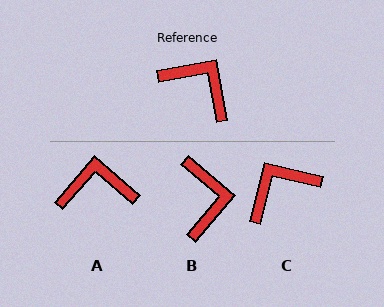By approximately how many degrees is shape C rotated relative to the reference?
Approximately 66 degrees counter-clockwise.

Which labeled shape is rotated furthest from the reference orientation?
C, about 66 degrees away.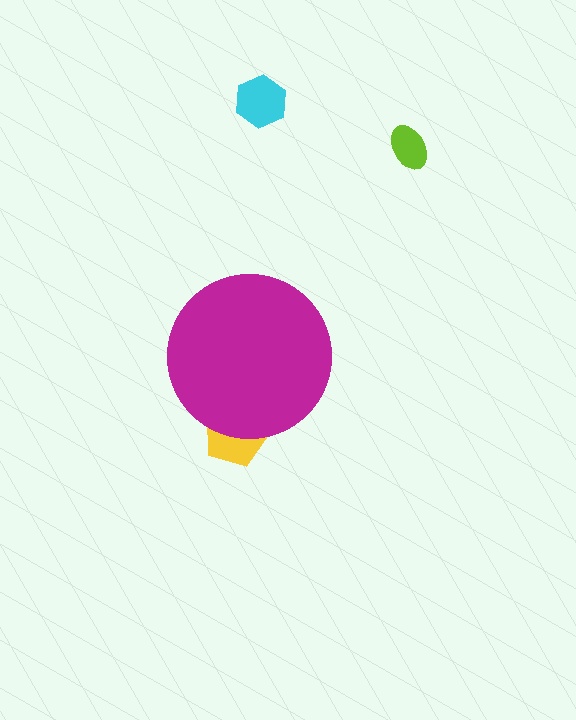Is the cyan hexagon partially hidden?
No, the cyan hexagon is fully visible.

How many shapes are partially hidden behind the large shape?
1 shape is partially hidden.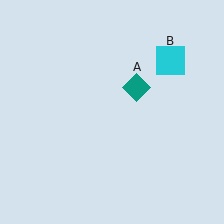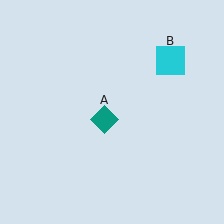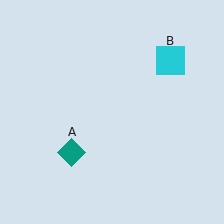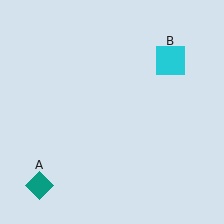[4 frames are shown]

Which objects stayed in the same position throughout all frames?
Cyan square (object B) remained stationary.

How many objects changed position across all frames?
1 object changed position: teal diamond (object A).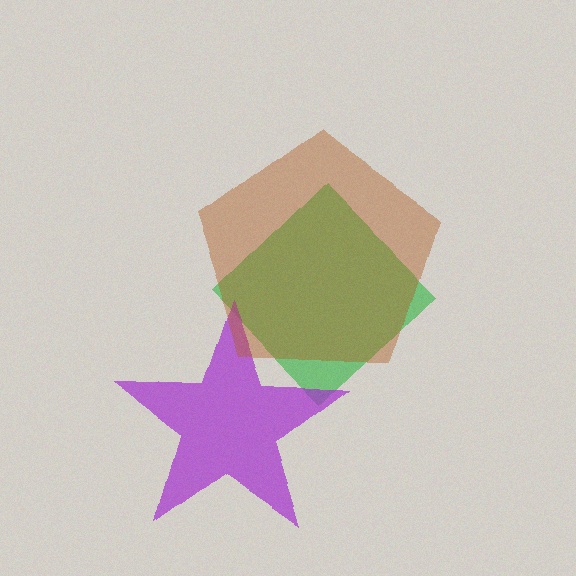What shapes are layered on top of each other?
The layered shapes are: a green diamond, a purple star, a brown pentagon.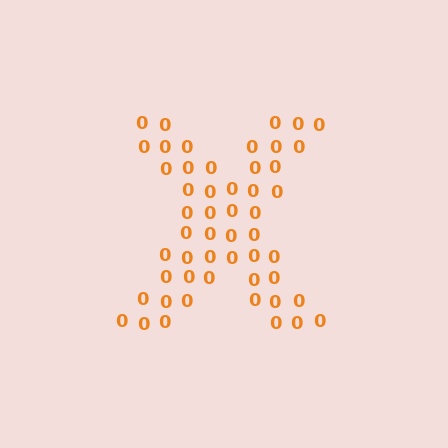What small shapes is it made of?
It is made of small digit 0's.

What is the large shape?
The large shape is the letter X.